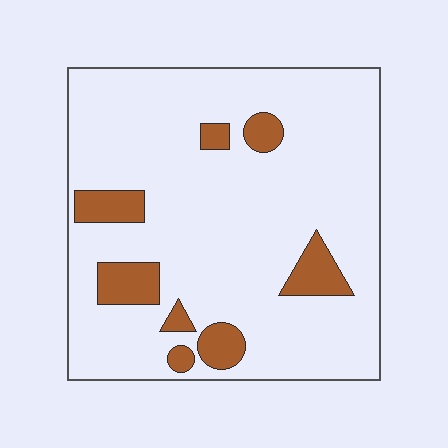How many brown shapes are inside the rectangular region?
8.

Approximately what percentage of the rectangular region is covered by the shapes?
Approximately 15%.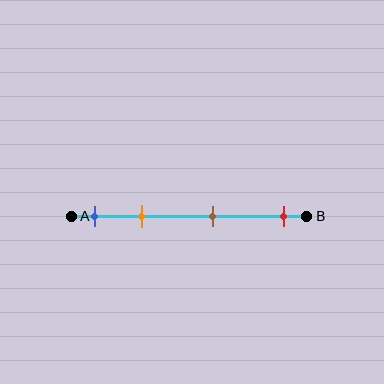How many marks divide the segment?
There are 4 marks dividing the segment.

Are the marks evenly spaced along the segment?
No, the marks are not evenly spaced.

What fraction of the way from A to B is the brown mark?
The brown mark is approximately 60% (0.6) of the way from A to B.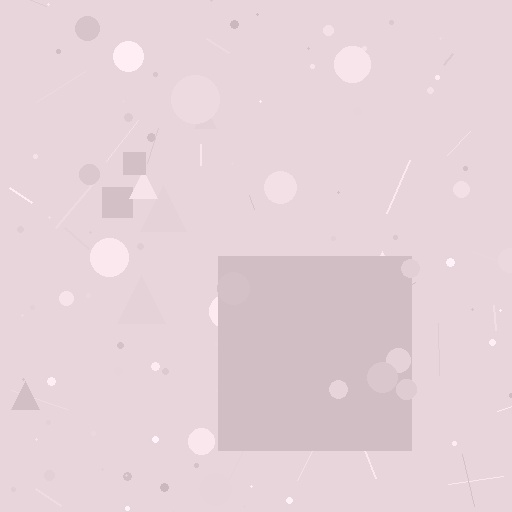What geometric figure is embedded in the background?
A square is embedded in the background.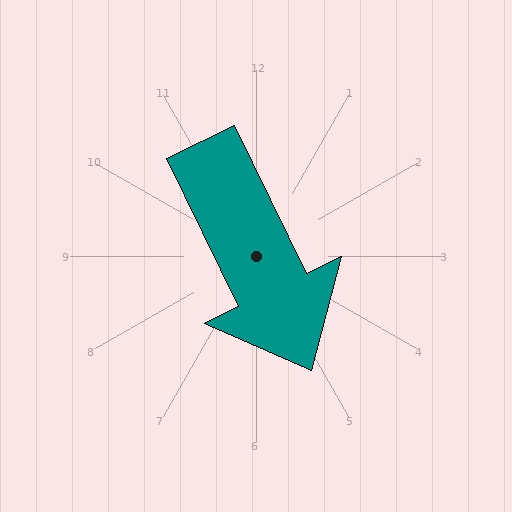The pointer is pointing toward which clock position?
Roughly 5 o'clock.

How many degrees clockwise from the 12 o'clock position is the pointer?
Approximately 154 degrees.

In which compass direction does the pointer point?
Southeast.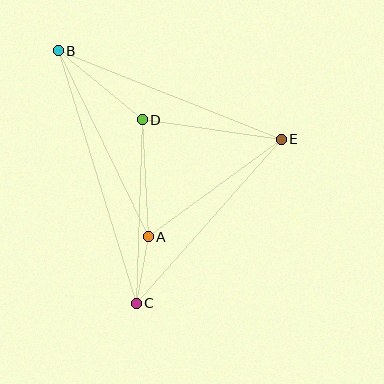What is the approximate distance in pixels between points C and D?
The distance between C and D is approximately 183 pixels.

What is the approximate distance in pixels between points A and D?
The distance between A and D is approximately 117 pixels.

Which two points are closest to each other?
Points A and C are closest to each other.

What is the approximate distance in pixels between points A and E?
The distance between A and E is approximately 165 pixels.